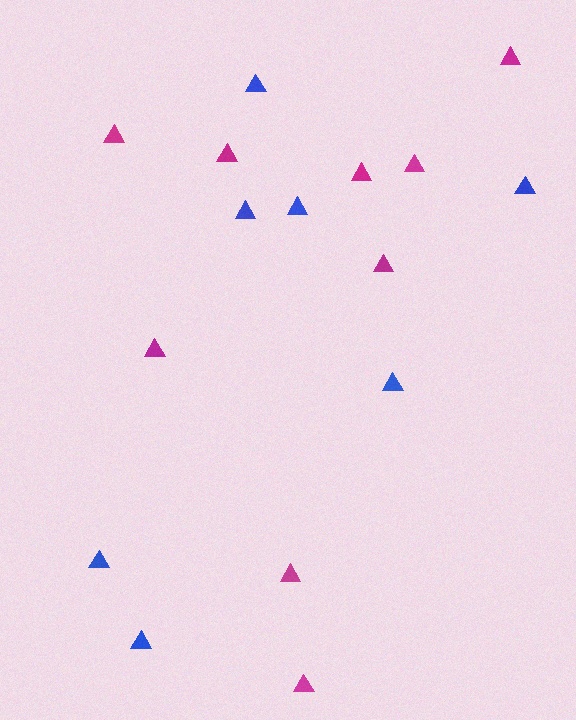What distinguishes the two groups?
There are 2 groups: one group of magenta triangles (9) and one group of blue triangles (7).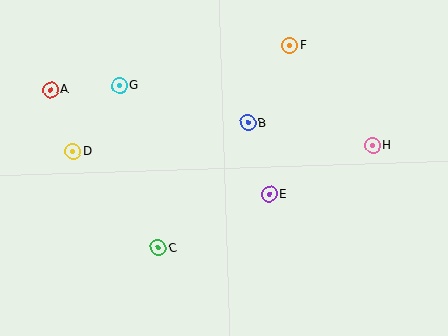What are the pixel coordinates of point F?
Point F is at (290, 45).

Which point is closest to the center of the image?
Point B at (248, 123) is closest to the center.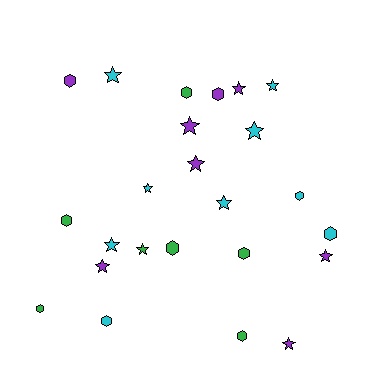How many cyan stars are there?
There are 6 cyan stars.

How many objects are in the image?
There are 24 objects.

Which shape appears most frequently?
Star, with 13 objects.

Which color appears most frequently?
Cyan, with 9 objects.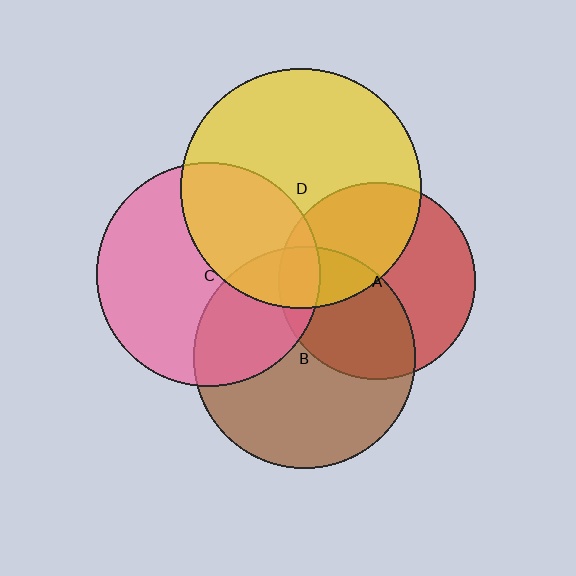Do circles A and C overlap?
Yes.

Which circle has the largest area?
Circle D (yellow).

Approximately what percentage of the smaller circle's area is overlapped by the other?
Approximately 10%.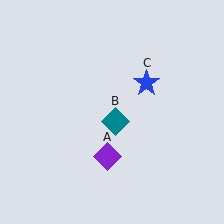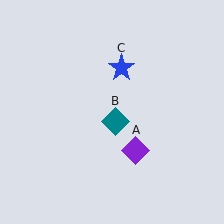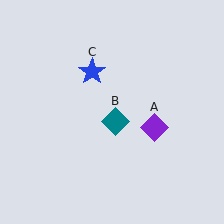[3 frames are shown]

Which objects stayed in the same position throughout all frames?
Teal diamond (object B) remained stationary.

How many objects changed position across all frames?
2 objects changed position: purple diamond (object A), blue star (object C).